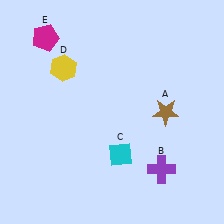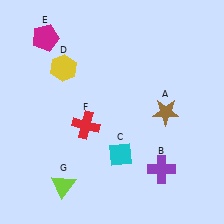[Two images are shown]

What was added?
A red cross (F), a lime triangle (G) were added in Image 2.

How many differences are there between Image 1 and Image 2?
There are 2 differences between the two images.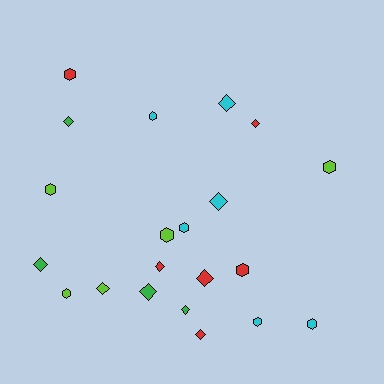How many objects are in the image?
There are 21 objects.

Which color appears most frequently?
Red, with 6 objects.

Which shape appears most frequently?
Diamond, with 11 objects.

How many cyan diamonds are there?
There are 2 cyan diamonds.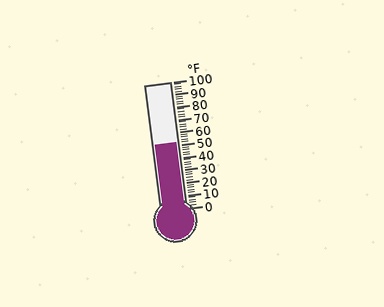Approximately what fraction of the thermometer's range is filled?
The thermometer is filled to approximately 50% of its range.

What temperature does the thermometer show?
The thermometer shows approximately 52°F.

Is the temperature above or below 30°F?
The temperature is above 30°F.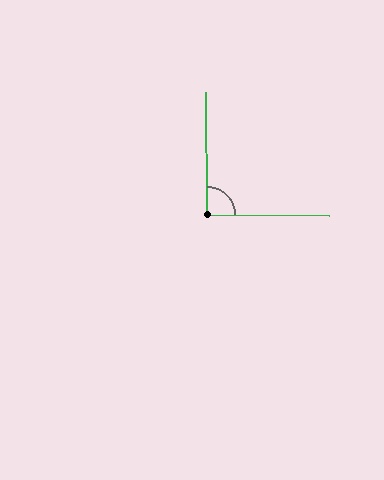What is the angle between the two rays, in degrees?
Approximately 91 degrees.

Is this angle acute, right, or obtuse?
It is approximately a right angle.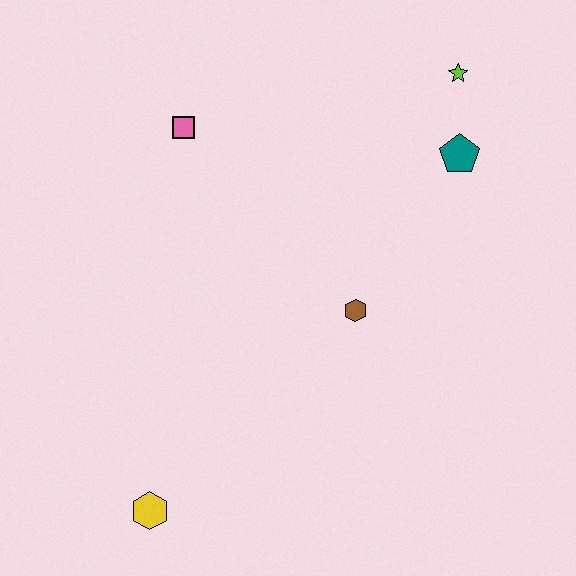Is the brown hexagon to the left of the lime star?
Yes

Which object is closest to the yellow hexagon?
The brown hexagon is closest to the yellow hexagon.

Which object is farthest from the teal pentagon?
The yellow hexagon is farthest from the teal pentagon.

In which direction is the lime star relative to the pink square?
The lime star is to the right of the pink square.